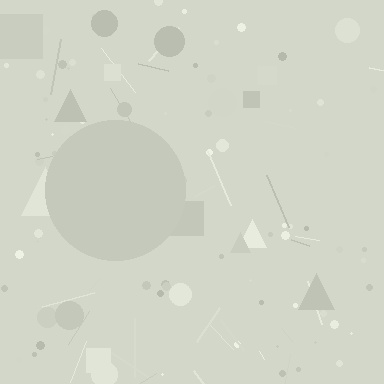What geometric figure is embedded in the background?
A circle is embedded in the background.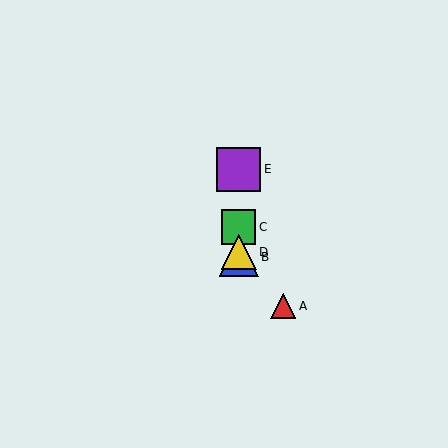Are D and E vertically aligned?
Yes, both are at x≈239.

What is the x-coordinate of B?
Object B is at x≈239.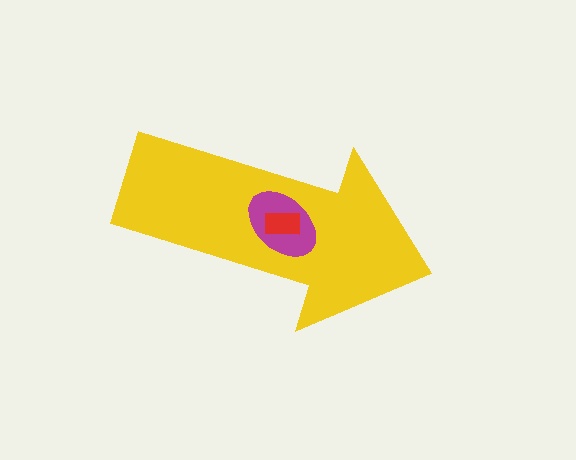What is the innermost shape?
The red rectangle.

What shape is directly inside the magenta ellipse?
The red rectangle.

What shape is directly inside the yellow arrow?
The magenta ellipse.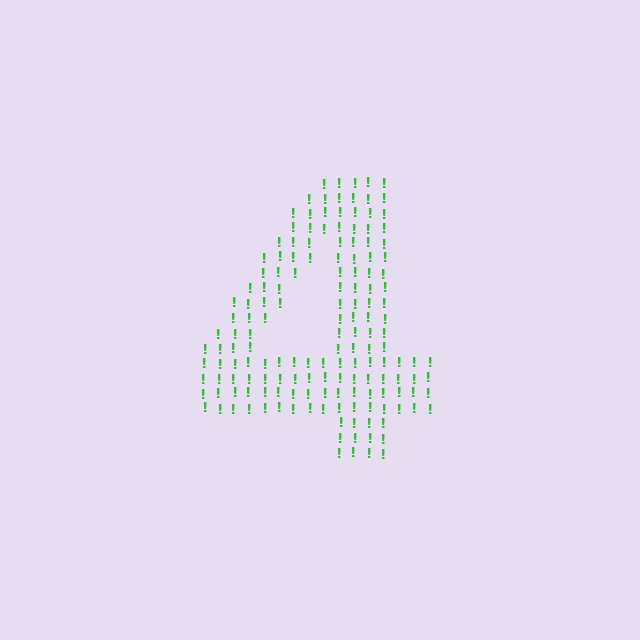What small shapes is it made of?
It is made of small exclamation marks.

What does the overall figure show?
The overall figure shows the digit 4.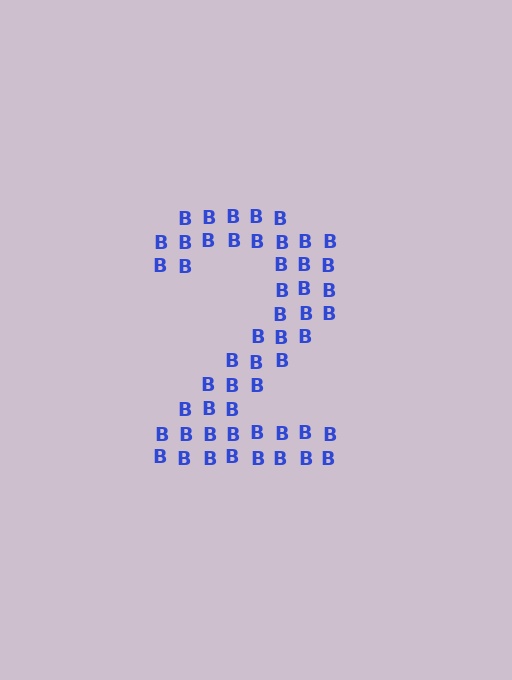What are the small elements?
The small elements are letter B's.